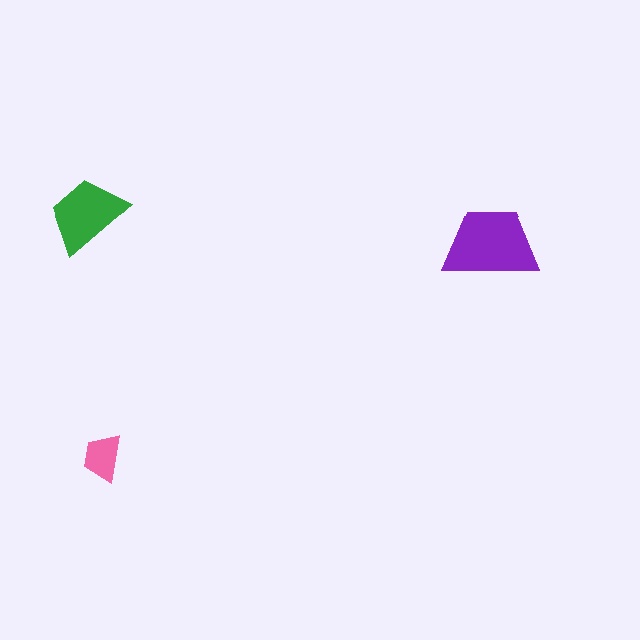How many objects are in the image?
There are 3 objects in the image.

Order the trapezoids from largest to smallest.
the purple one, the green one, the pink one.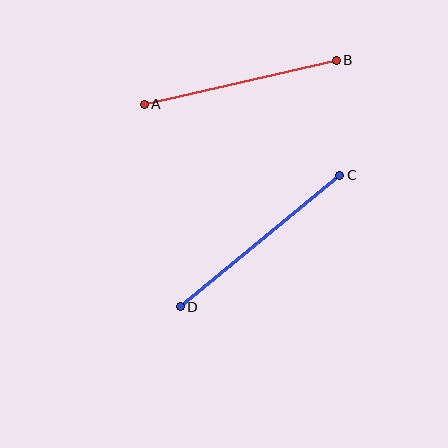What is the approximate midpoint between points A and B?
The midpoint is at approximately (240, 82) pixels.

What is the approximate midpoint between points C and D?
The midpoint is at approximately (260, 241) pixels.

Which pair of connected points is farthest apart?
Points C and D are farthest apart.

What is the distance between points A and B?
The distance is approximately 197 pixels.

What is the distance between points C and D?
The distance is approximately 207 pixels.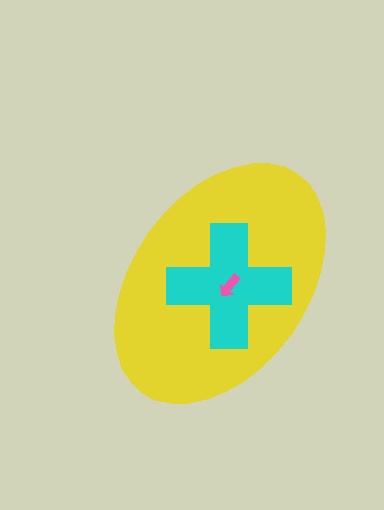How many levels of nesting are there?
3.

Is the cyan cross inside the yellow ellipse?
Yes.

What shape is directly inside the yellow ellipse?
The cyan cross.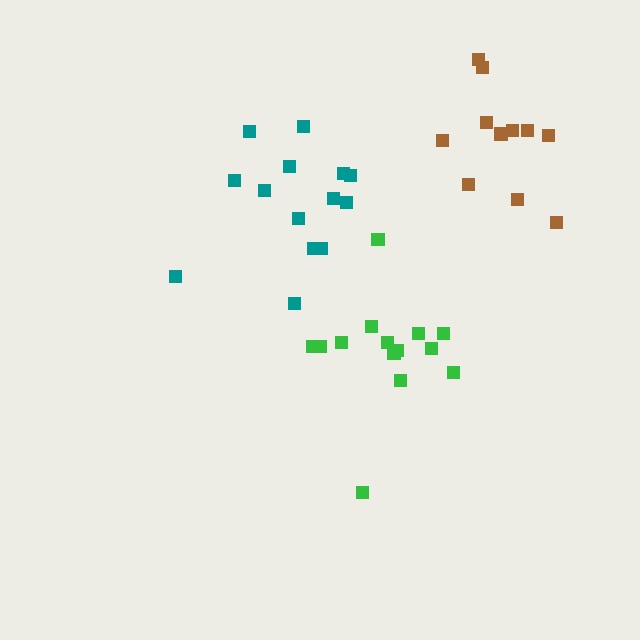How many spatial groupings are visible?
There are 3 spatial groupings.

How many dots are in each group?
Group 1: 11 dots, Group 2: 14 dots, Group 3: 14 dots (39 total).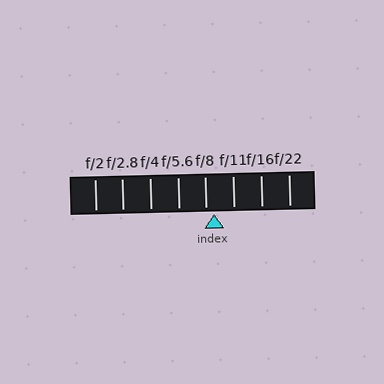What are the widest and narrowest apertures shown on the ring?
The widest aperture shown is f/2 and the narrowest is f/22.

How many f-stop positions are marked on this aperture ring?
There are 8 f-stop positions marked.